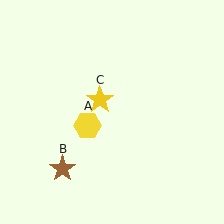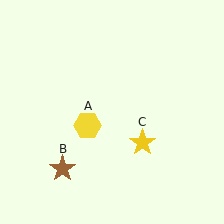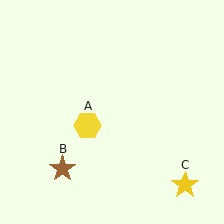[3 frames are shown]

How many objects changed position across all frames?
1 object changed position: yellow star (object C).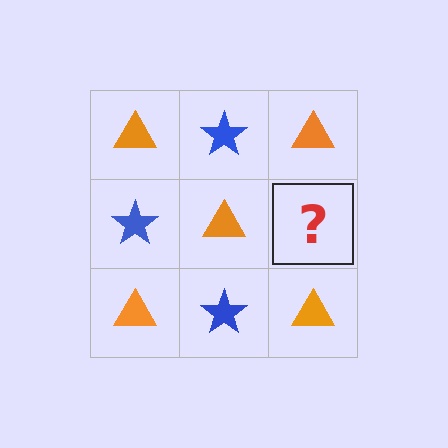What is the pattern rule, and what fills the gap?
The rule is that it alternates orange triangle and blue star in a checkerboard pattern. The gap should be filled with a blue star.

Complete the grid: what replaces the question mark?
The question mark should be replaced with a blue star.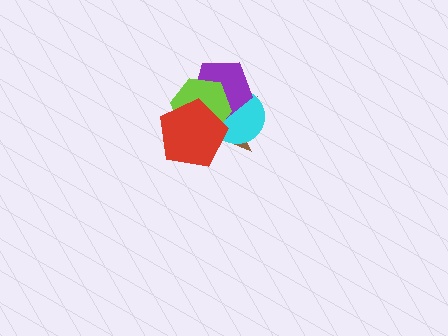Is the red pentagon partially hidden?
No, no other shape covers it.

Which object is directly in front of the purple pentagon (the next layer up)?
The lime hexagon is directly in front of the purple pentagon.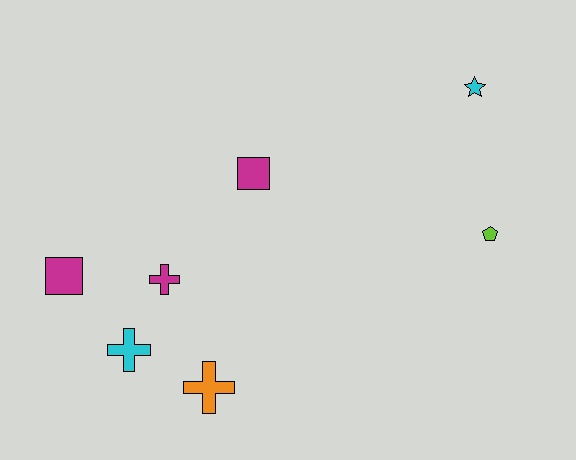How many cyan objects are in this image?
There are 2 cyan objects.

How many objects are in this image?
There are 7 objects.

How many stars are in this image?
There is 1 star.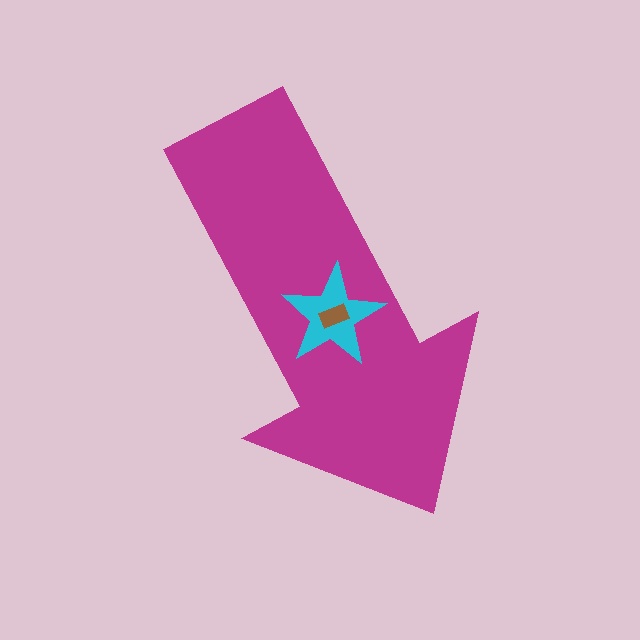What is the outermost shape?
The magenta arrow.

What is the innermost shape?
The brown rectangle.